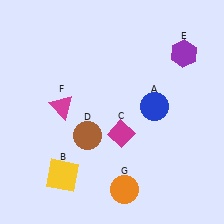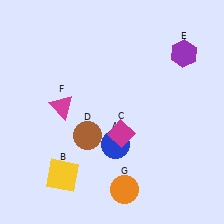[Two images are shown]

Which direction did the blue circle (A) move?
The blue circle (A) moved left.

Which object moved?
The blue circle (A) moved left.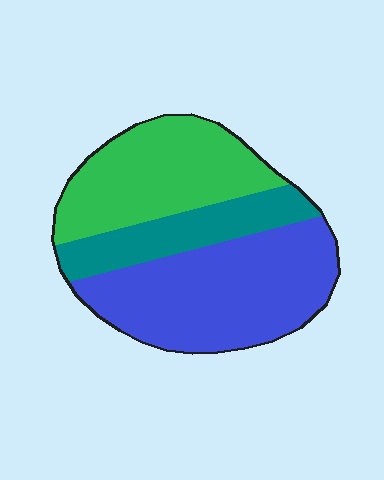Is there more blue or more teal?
Blue.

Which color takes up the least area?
Teal, at roughly 20%.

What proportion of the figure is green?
Green takes up between a quarter and a half of the figure.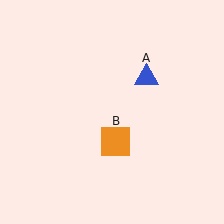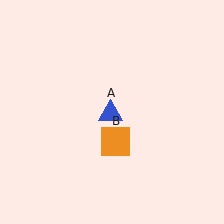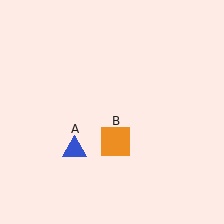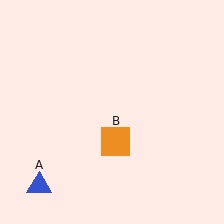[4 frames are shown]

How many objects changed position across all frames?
1 object changed position: blue triangle (object A).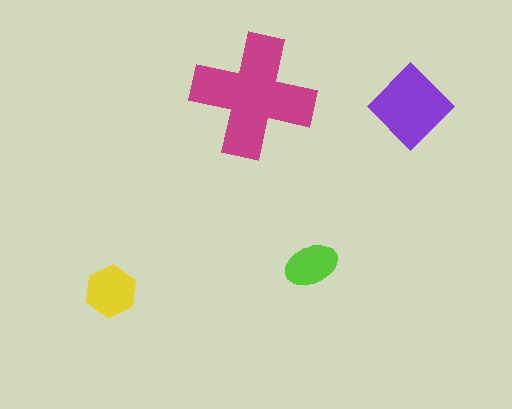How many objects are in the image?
There are 4 objects in the image.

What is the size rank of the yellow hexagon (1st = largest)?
3rd.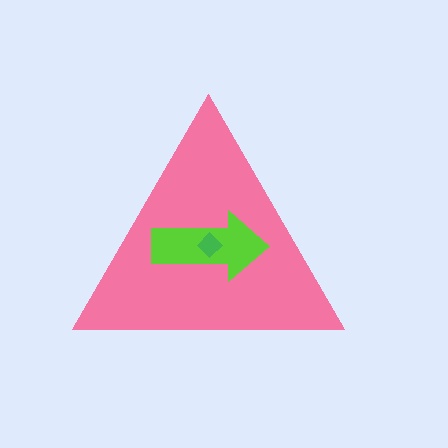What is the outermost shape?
The pink triangle.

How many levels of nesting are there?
3.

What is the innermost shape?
The green diamond.